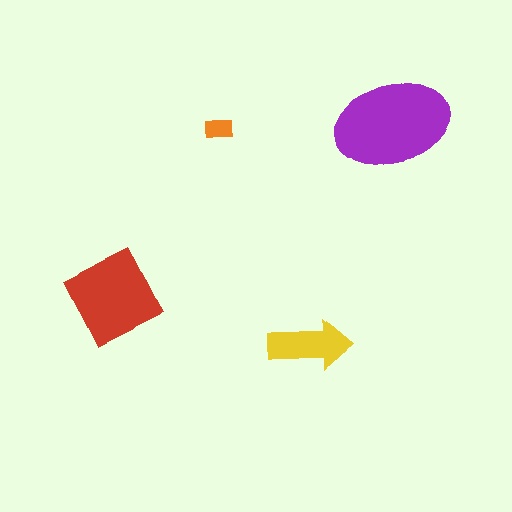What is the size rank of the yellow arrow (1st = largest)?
3rd.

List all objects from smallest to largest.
The orange rectangle, the yellow arrow, the red square, the purple ellipse.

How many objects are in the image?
There are 4 objects in the image.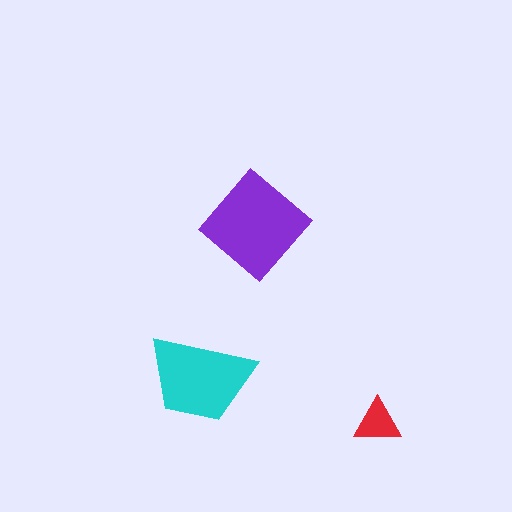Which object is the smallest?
The red triangle.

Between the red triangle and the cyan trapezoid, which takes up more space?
The cyan trapezoid.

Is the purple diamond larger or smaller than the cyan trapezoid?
Larger.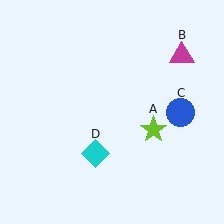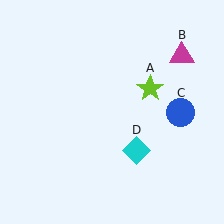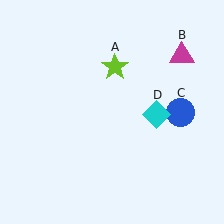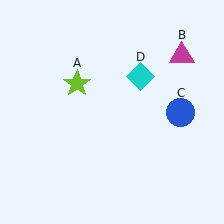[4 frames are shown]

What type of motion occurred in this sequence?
The lime star (object A), cyan diamond (object D) rotated counterclockwise around the center of the scene.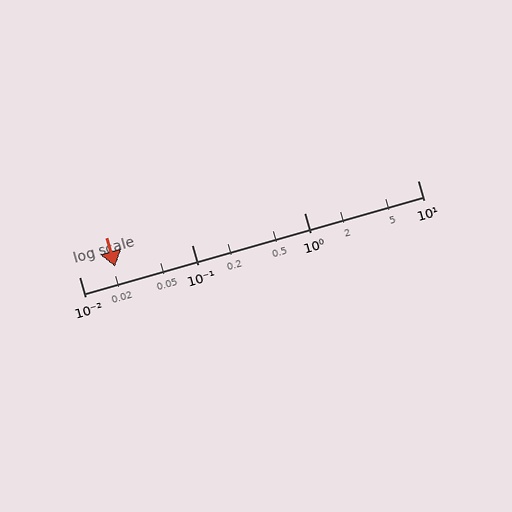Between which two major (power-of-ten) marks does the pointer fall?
The pointer is between 0.01 and 0.1.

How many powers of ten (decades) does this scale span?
The scale spans 3 decades, from 0.01 to 10.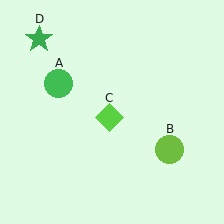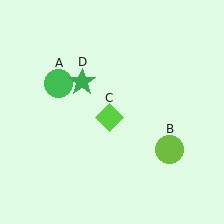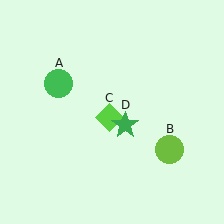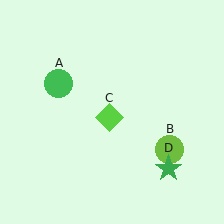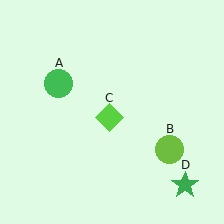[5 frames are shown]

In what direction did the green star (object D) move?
The green star (object D) moved down and to the right.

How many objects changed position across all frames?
1 object changed position: green star (object D).